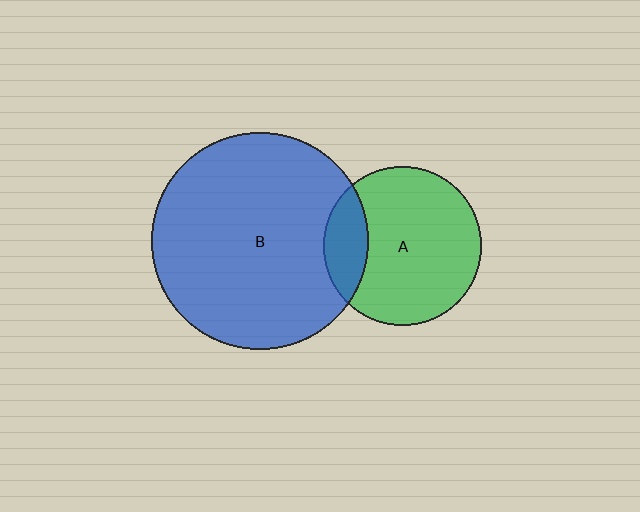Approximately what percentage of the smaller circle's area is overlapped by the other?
Approximately 20%.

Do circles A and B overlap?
Yes.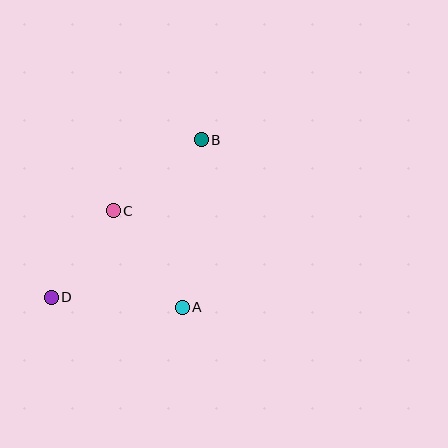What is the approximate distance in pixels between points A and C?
The distance between A and C is approximately 119 pixels.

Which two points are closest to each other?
Points C and D are closest to each other.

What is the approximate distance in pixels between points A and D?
The distance between A and D is approximately 131 pixels.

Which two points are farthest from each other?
Points B and D are farthest from each other.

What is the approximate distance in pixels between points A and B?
The distance between A and B is approximately 169 pixels.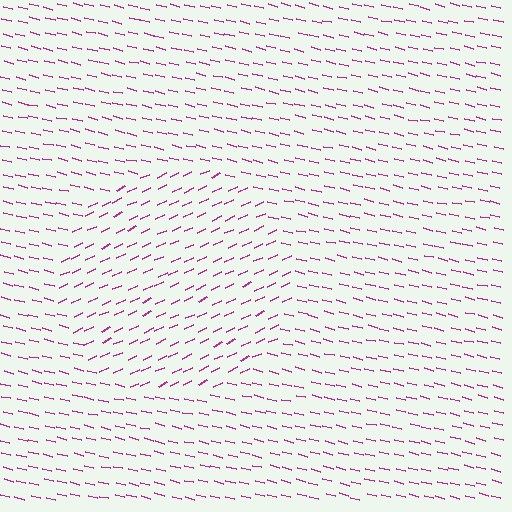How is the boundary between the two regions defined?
The boundary is defined purely by a change in line orientation (approximately 39 degrees difference). All lines are the same color and thickness.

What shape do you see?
I see a circle.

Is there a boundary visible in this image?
Yes, there is a texture boundary formed by a change in line orientation.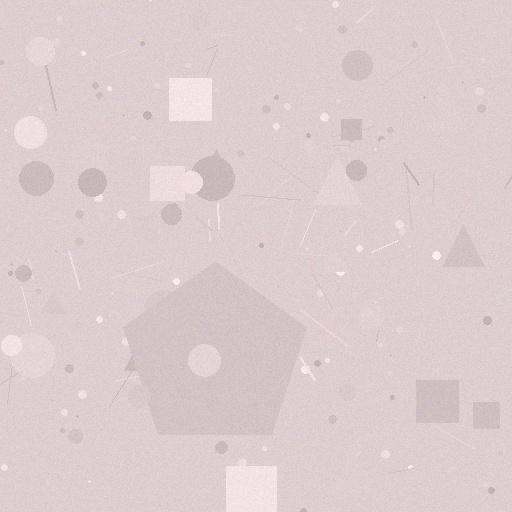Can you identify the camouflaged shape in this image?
The camouflaged shape is a pentagon.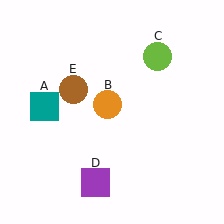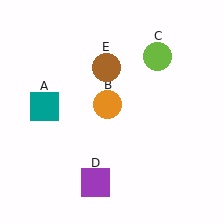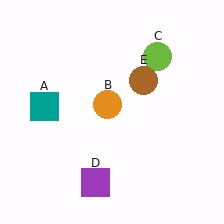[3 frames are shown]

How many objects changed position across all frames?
1 object changed position: brown circle (object E).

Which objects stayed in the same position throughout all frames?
Teal square (object A) and orange circle (object B) and lime circle (object C) and purple square (object D) remained stationary.